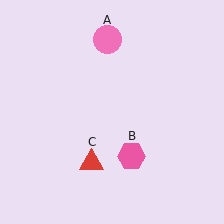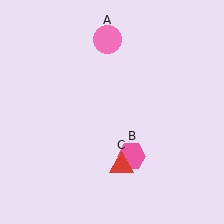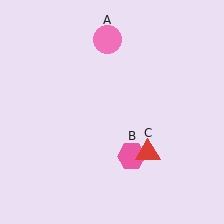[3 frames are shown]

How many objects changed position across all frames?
1 object changed position: red triangle (object C).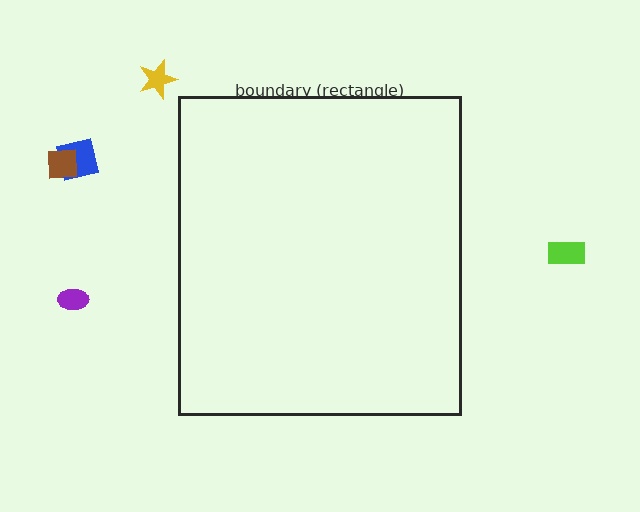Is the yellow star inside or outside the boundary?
Outside.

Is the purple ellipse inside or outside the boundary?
Outside.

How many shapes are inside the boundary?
0 inside, 5 outside.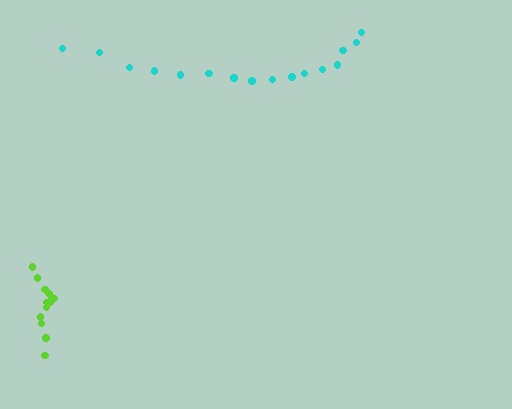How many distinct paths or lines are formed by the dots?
There are 2 distinct paths.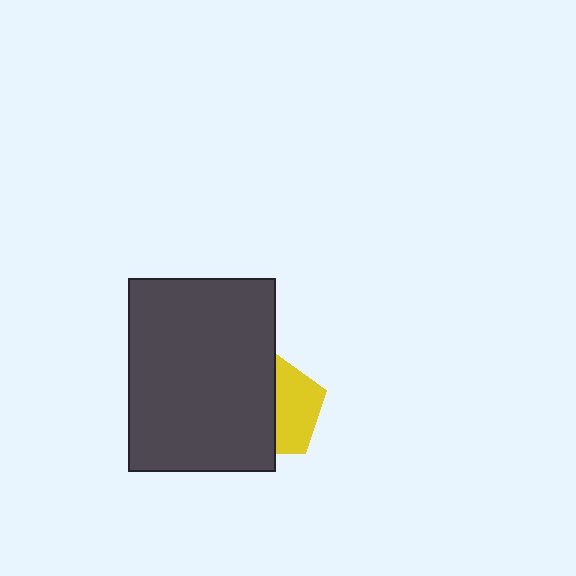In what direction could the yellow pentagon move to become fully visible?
The yellow pentagon could move right. That would shift it out from behind the dark gray rectangle entirely.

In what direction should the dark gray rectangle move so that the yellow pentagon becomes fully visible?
The dark gray rectangle should move left. That is the shortest direction to clear the overlap and leave the yellow pentagon fully visible.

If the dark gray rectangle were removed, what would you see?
You would see the complete yellow pentagon.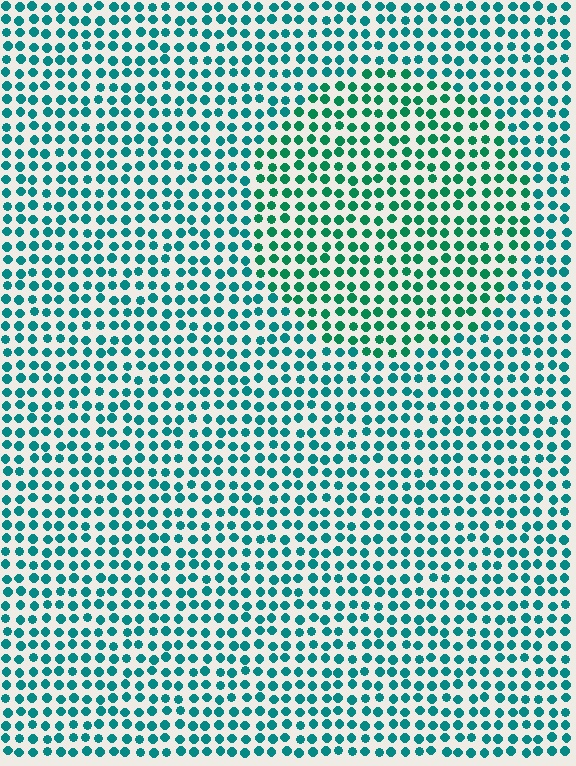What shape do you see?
I see a circle.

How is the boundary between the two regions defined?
The boundary is defined purely by a slight shift in hue (about 25 degrees). Spacing, size, and orientation are identical on both sides.